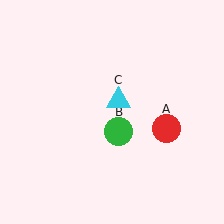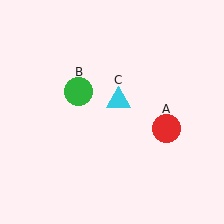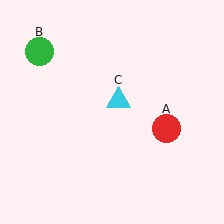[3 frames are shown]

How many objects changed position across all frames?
1 object changed position: green circle (object B).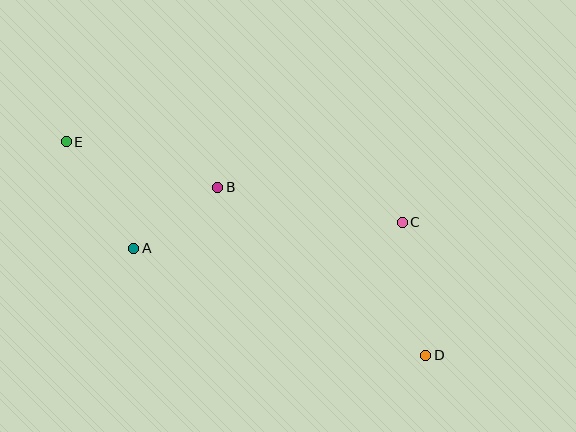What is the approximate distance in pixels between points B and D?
The distance between B and D is approximately 267 pixels.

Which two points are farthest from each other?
Points D and E are farthest from each other.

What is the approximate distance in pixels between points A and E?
The distance between A and E is approximately 126 pixels.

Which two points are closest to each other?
Points A and B are closest to each other.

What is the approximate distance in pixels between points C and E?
The distance between C and E is approximately 346 pixels.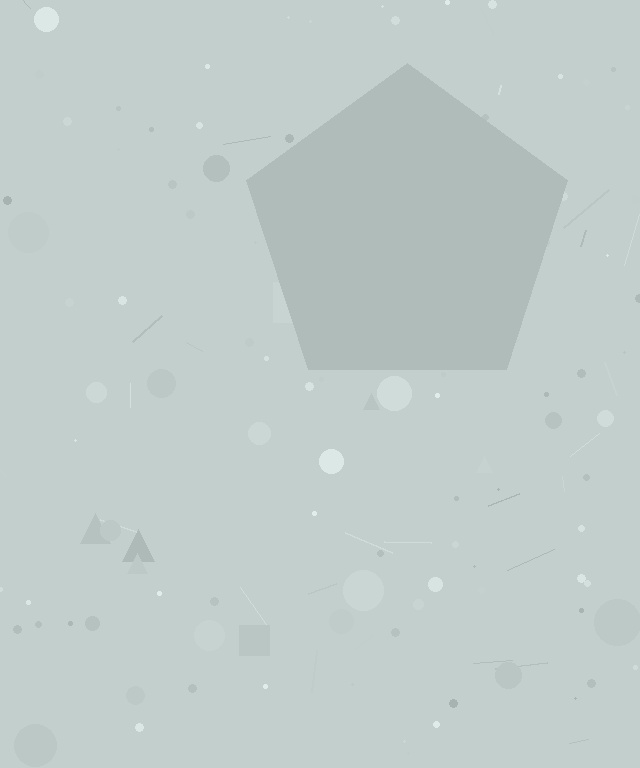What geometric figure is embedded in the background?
A pentagon is embedded in the background.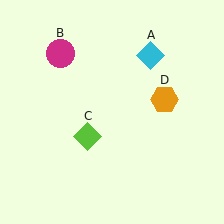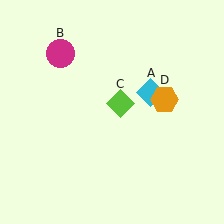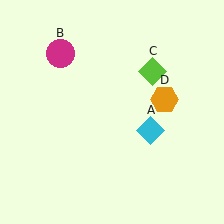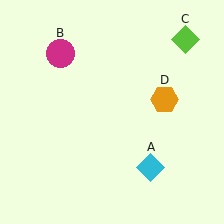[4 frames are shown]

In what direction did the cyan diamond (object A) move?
The cyan diamond (object A) moved down.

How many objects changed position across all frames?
2 objects changed position: cyan diamond (object A), lime diamond (object C).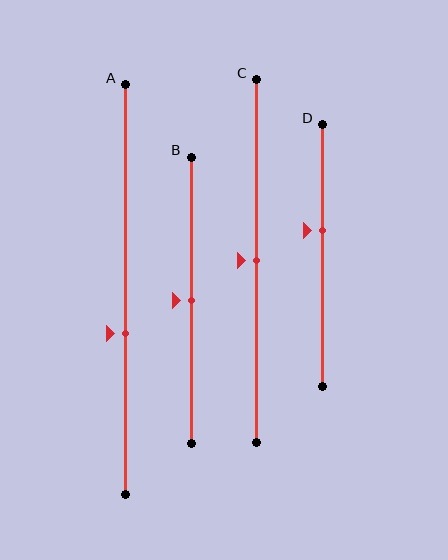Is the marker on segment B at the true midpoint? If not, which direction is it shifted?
Yes, the marker on segment B is at the true midpoint.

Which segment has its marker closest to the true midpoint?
Segment B has its marker closest to the true midpoint.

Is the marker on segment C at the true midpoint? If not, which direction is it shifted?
Yes, the marker on segment C is at the true midpoint.